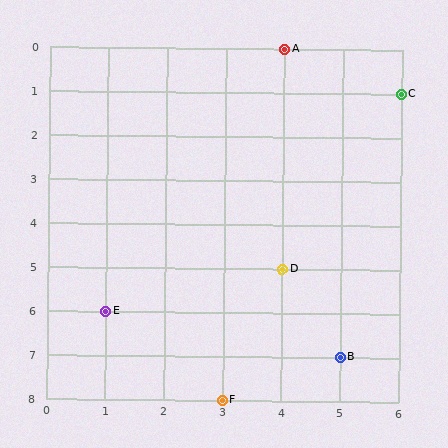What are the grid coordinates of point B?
Point B is at grid coordinates (5, 7).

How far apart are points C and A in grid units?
Points C and A are 2 columns and 1 row apart (about 2.2 grid units diagonally).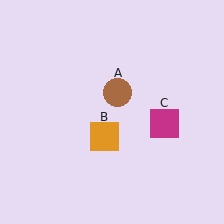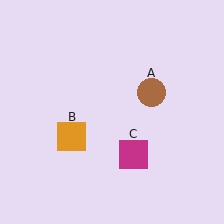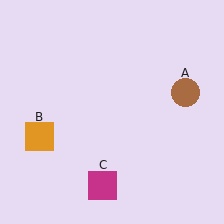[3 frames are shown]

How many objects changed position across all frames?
3 objects changed position: brown circle (object A), orange square (object B), magenta square (object C).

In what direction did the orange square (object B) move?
The orange square (object B) moved left.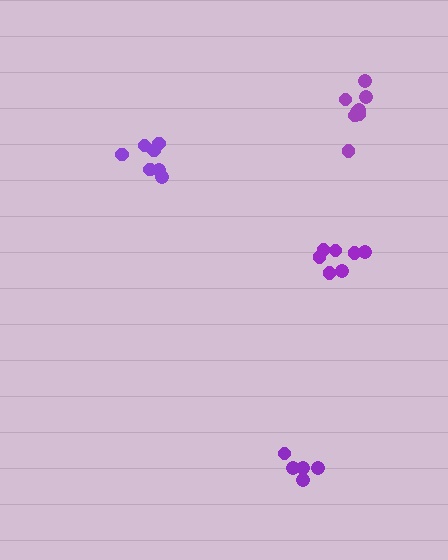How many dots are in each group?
Group 1: 7 dots, Group 2: 5 dots, Group 3: 8 dots, Group 4: 7 dots (27 total).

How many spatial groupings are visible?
There are 4 spatial groupings.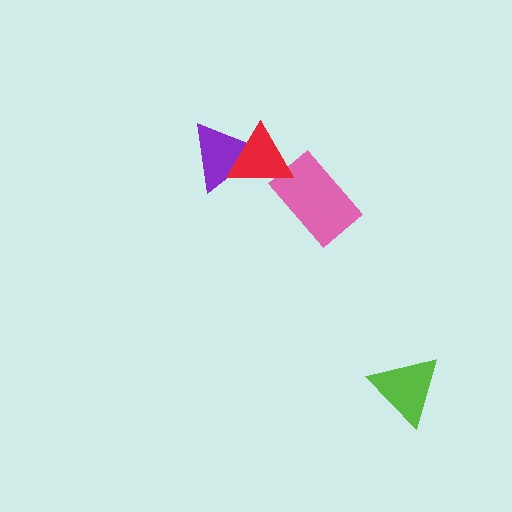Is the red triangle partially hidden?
No, no other shape covers it.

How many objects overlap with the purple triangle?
1 object overlaps with the purple triangle.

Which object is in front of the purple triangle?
The red triangle is in front of the purple triangle.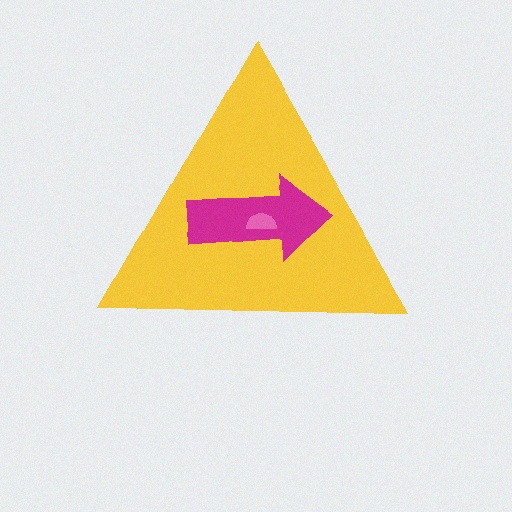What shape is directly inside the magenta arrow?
The pink semicircle.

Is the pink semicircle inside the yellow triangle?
Yes.